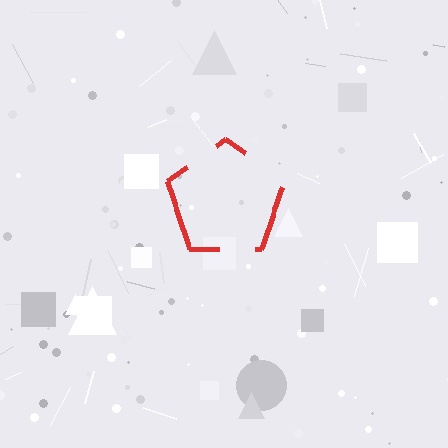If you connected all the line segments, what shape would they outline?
They would outline a pentagon.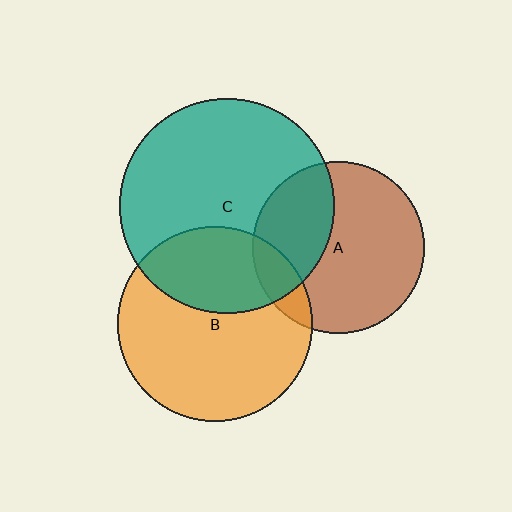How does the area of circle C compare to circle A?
Approximately 1.6 times.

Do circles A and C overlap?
Yes.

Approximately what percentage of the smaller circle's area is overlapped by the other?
Approximately 35%.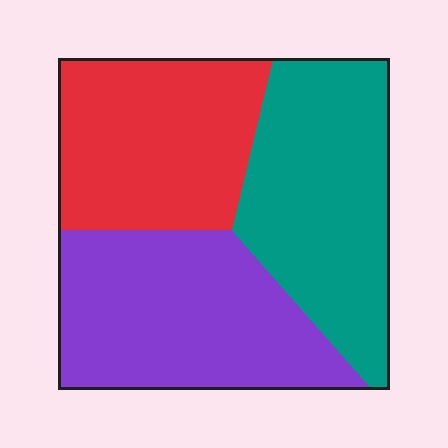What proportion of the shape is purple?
Purple takes up between a quarter and a half of the shape.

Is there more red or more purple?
Purple.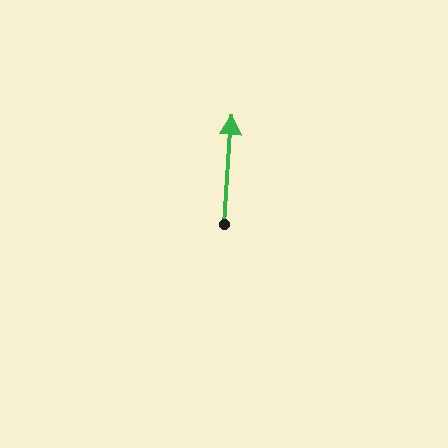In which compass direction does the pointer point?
North.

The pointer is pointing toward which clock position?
Roughly 12 o'clock.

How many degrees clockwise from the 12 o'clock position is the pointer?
Approximately 4 degrees.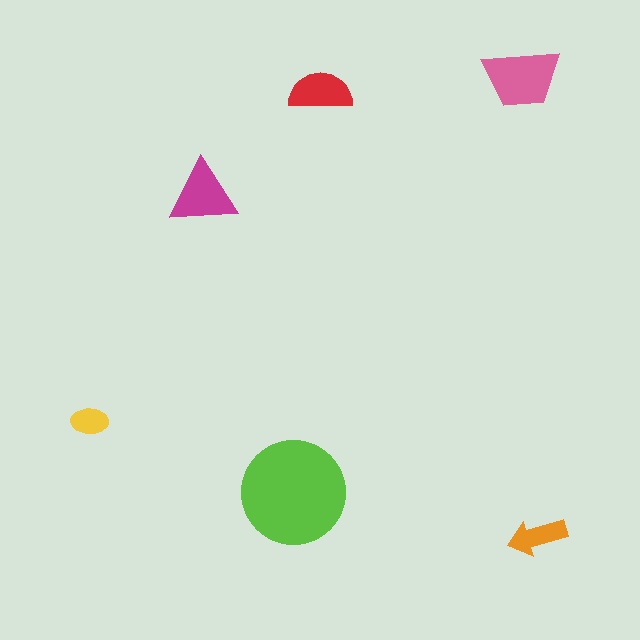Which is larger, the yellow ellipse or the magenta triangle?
The magenta triangle.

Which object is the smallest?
The yellow ellipse.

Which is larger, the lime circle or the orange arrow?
The lime circle.